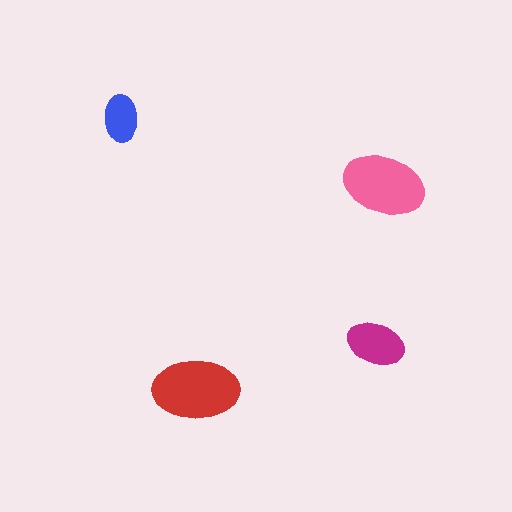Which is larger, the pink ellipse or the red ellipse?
The red one.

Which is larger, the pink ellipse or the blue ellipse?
The pink one.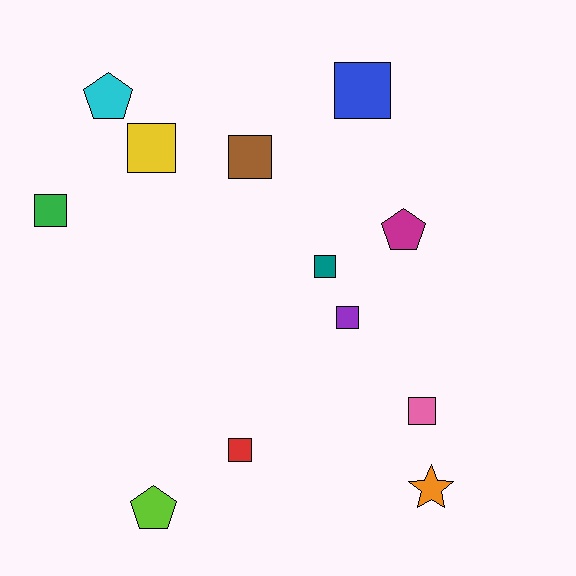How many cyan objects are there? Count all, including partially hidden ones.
There is 1 cyan object.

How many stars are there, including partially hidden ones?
There is 1 star.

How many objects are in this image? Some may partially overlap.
There are 12 objects.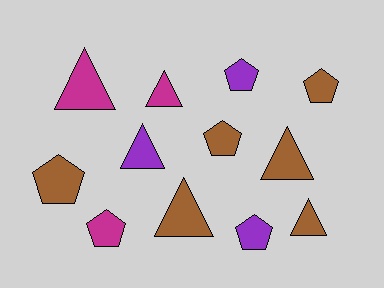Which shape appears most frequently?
Pentagon, with 6 objects.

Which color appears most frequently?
Brown, with 6 objects.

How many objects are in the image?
There are 12 objects.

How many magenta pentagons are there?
There is 1 magenta pentagon.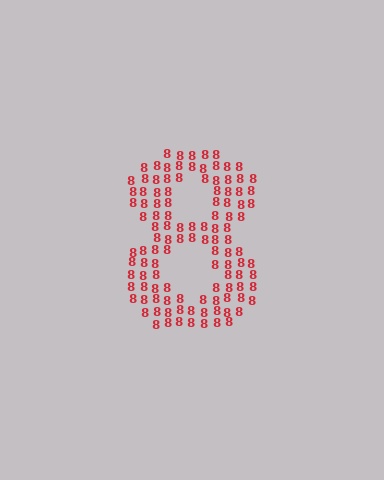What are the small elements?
The small elements are digit 8's.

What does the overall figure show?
The overall figure shows the digit 8.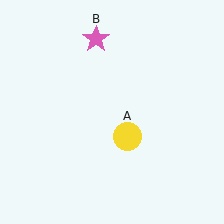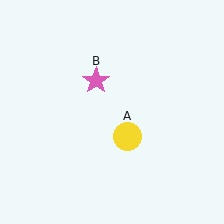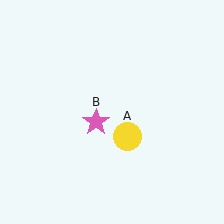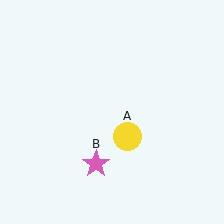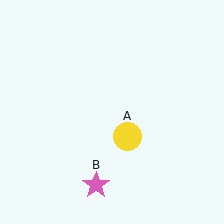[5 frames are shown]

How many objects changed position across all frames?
1 object changed position: pink star (object B).